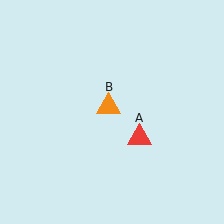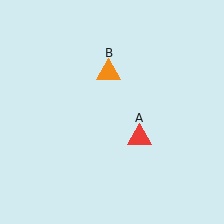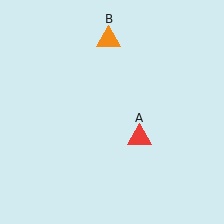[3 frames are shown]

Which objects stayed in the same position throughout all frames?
Red triangle (object A) remained stationary.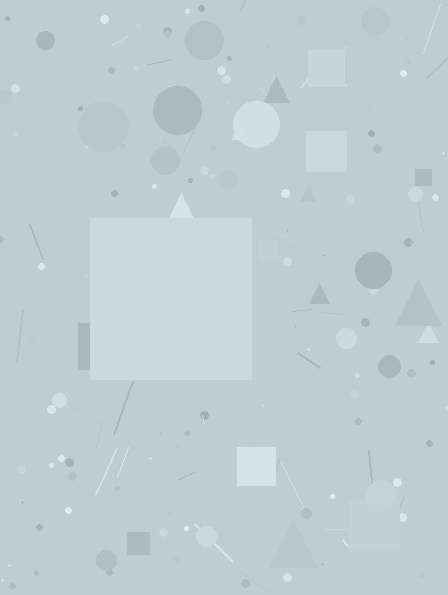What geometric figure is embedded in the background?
A square is embedded in the background.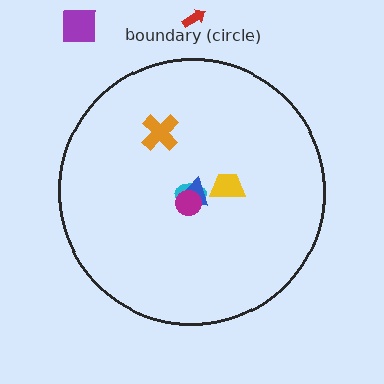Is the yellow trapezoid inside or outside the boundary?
Inside.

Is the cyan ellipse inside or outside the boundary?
Inside.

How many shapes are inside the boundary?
5 inside, 2 outside.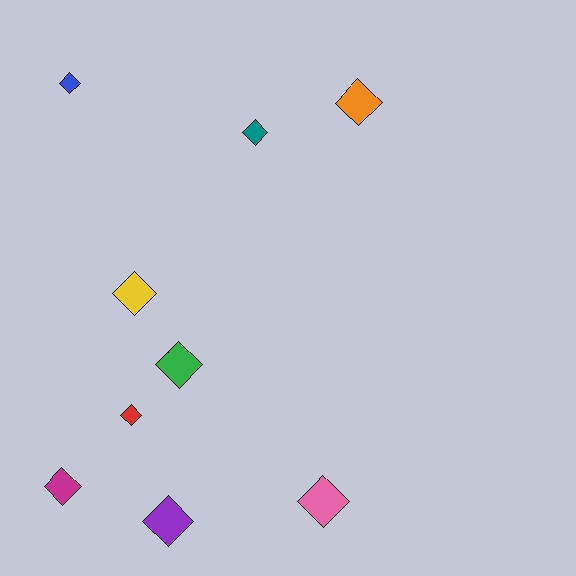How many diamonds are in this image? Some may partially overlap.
There are 9 diamonds.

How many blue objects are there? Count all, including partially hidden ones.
There is 1 blue object.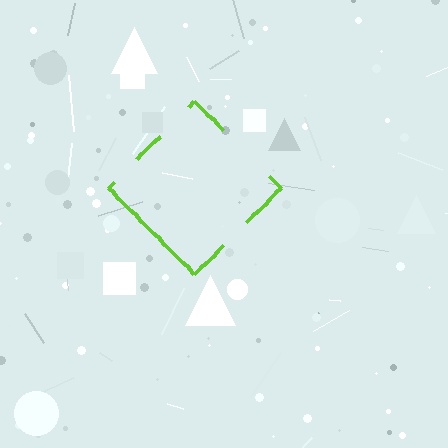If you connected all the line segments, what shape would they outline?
They would outline a diamond.